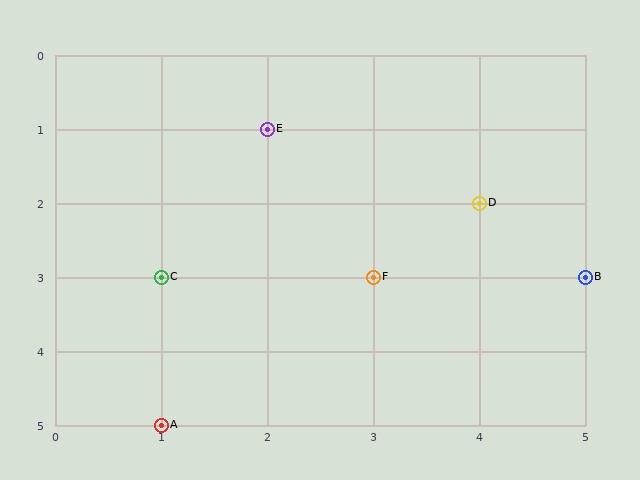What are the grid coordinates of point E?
Point E is at grid coordinates (2, 1).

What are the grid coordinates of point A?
Point A is at grid coordinates (1, 5).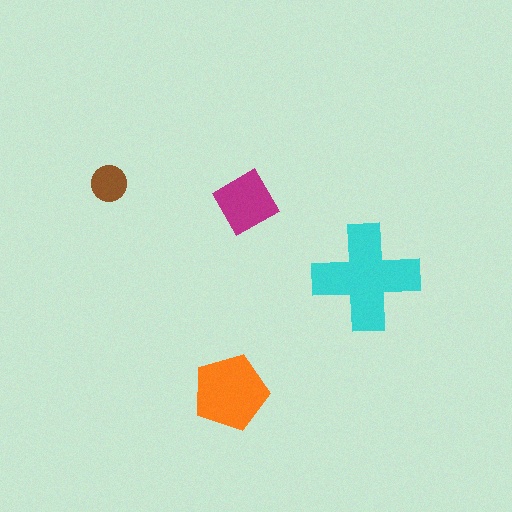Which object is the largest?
The cyan cross.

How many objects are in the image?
There are 4 objects in the image.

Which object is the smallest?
The brown circle.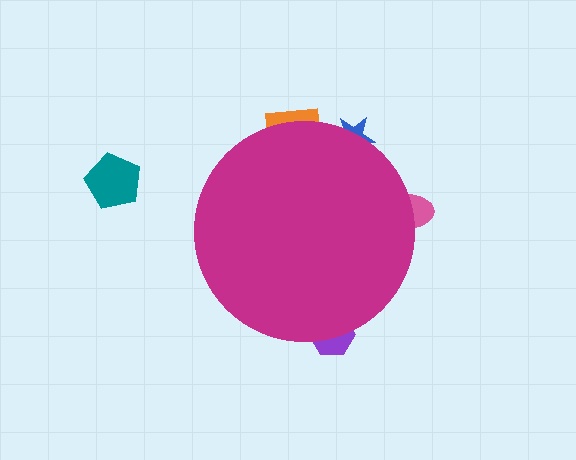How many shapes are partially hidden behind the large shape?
4 shapes are partially hidden.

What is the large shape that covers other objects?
A magenta circle.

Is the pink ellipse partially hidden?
Yes, the pink ellipse is partially hidden behind the magenta circle.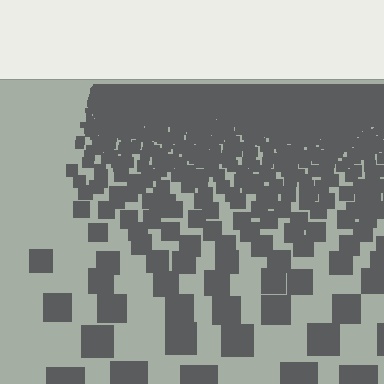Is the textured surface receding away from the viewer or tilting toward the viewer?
The surface is receding away from the viewer. Texture elements get smaller and denser toward the top.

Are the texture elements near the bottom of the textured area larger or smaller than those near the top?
Larger. Near the bottom, elements are closer to the viewer and appear at a bigger on-screen size.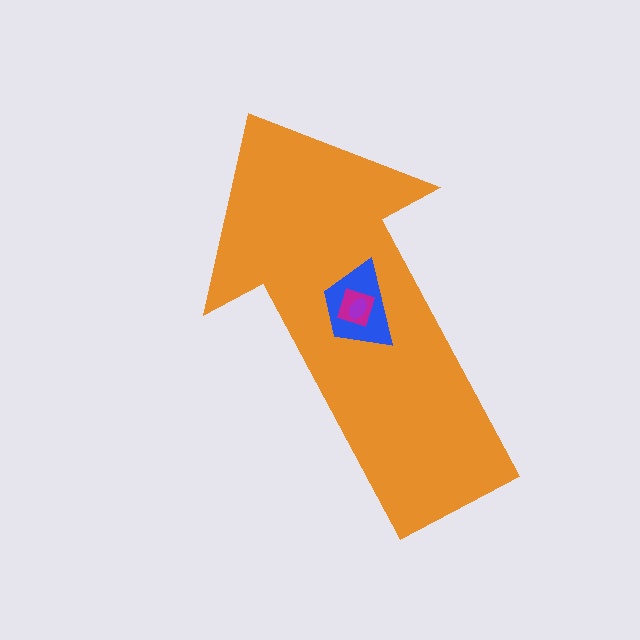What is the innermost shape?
The purple ellipse.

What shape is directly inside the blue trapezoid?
The magenta diamond.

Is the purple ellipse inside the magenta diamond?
Yes.